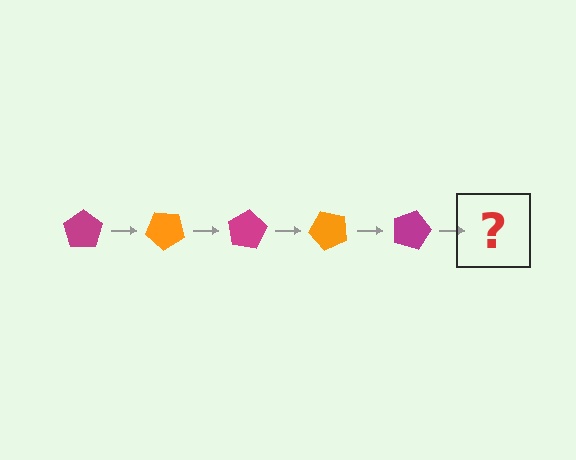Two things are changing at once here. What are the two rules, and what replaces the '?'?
The two rules are that it rotates 40 degrees each step and the color cycles through magenta and orange. The '?' should be an orange pentagon, rotated 200 degrees from the start.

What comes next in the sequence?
The next element should be an orange pentagon, rotated 200 degrees from the start.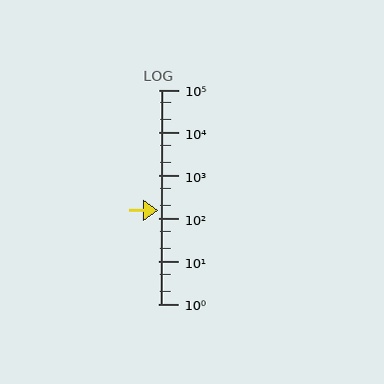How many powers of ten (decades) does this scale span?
The scale spans 5 decades, from 1 to 100000.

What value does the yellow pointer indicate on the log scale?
The pointer indicates approximately 150.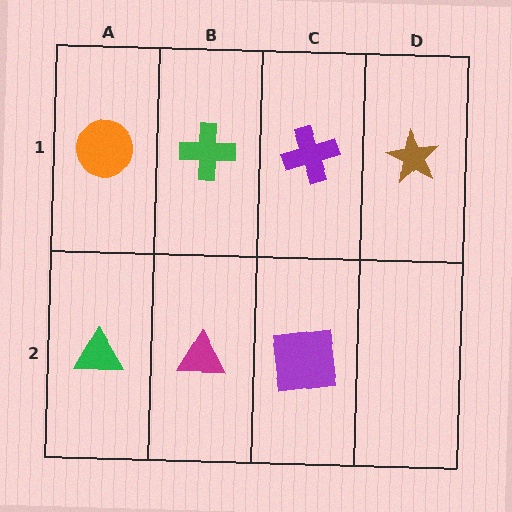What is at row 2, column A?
A green triangle.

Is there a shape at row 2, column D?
No, that cell is empty.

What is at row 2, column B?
A magenta triangle.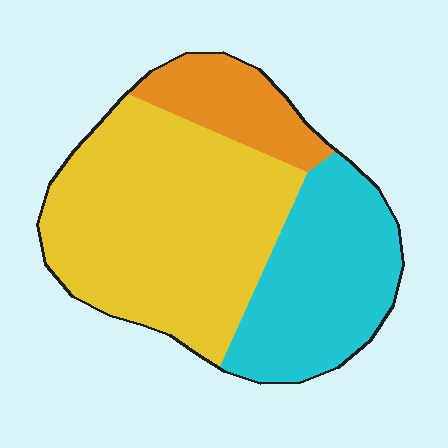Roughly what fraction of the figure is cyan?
Cyan takes up between a sixth and a third of the figure.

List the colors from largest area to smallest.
From largest to smallest: yellow, cyan, orange.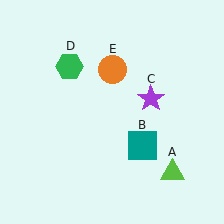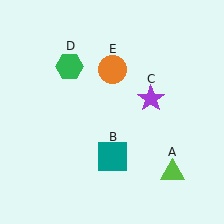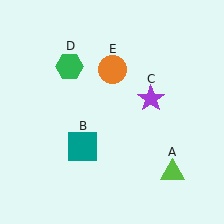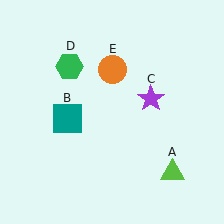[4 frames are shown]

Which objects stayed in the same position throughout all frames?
Lime triangle (object A) and purple star (object C) and green hexagon (object D) and orange circle (object E) remained stationary.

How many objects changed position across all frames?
1 object changed position: teal square (object B).